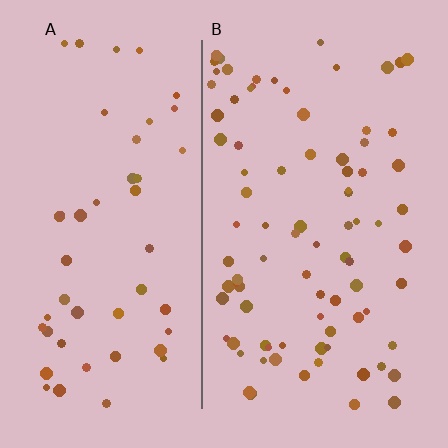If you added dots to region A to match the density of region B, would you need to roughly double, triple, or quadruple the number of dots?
Approximately double.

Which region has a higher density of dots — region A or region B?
B (the right).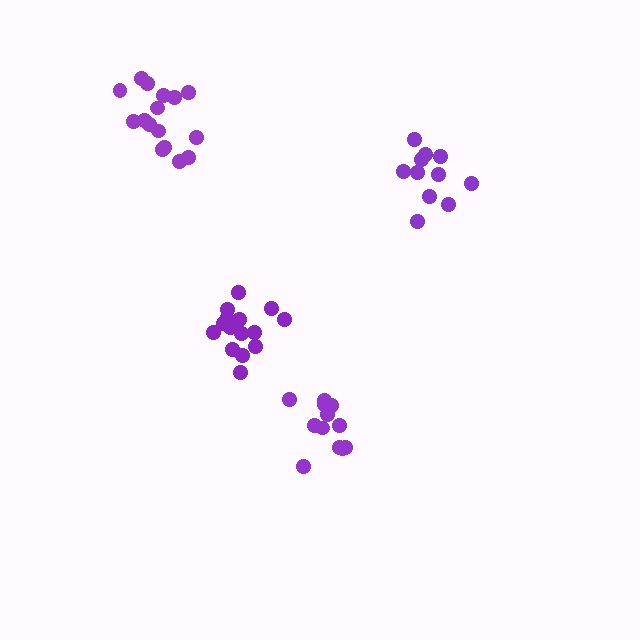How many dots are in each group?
Group 1: 12 dots, Group 2: 15 dots, Group 3: 11 dots, Group 4: 16 dots (54 total).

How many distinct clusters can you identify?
There are 4 distinct clusters.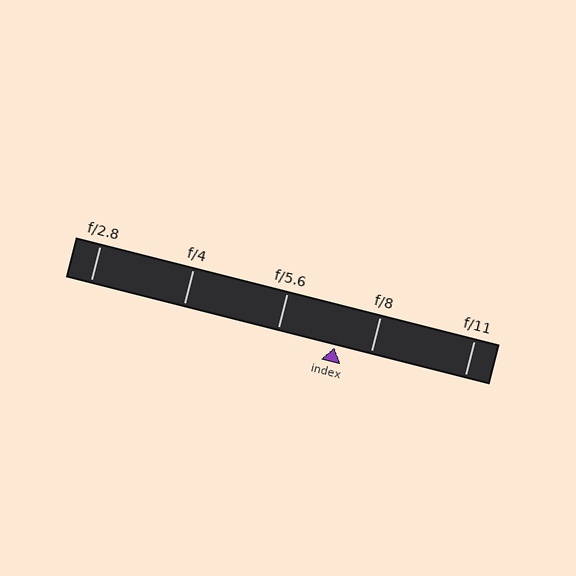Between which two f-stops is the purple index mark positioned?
The index mark is between f/5.6 and f/8.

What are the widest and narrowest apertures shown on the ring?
The widest aperture shown is f/2.8 and the narrowest is f/11.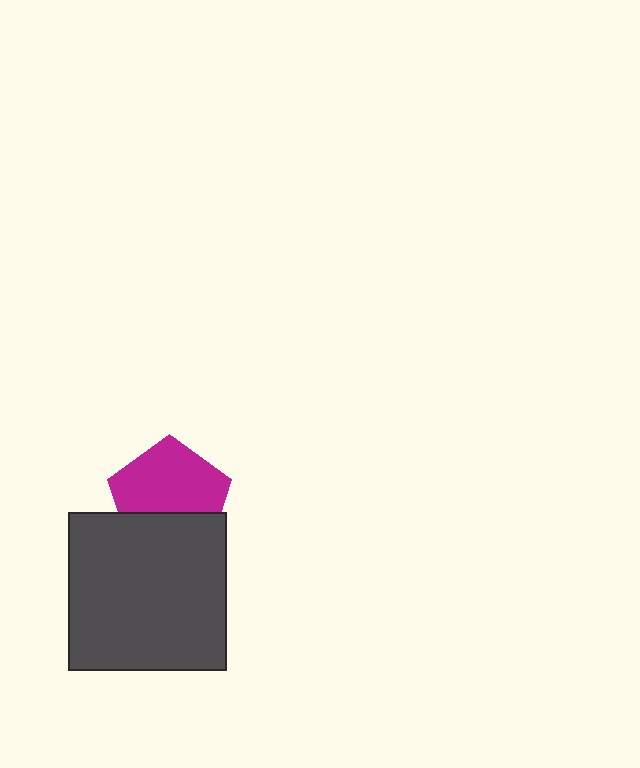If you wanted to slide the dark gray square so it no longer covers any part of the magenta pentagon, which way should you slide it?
Slide it down — that is the most direct way to separate the two shapes.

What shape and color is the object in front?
The object in front is a dark gray square.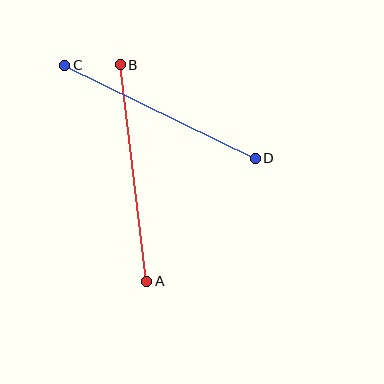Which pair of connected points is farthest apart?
Points A and B are farthest apart.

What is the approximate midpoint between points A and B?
The midpoint is at approximately (133, 173) pixels.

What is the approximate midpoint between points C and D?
The midpoint is at approximately (160, 112) pixels.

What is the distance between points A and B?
The distance is approximately 218 pixels.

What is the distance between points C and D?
The distance is approximately 212 pixels.